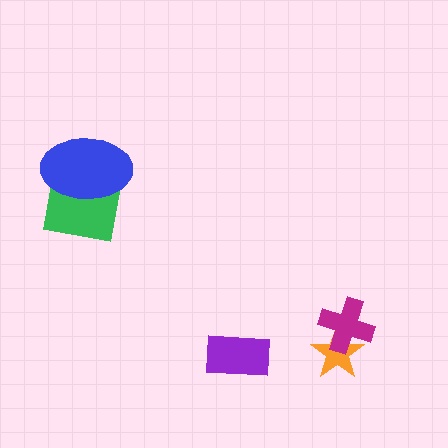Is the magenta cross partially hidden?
No, no other shape covers it.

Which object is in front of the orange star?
The magenta cross is in front of the orange star.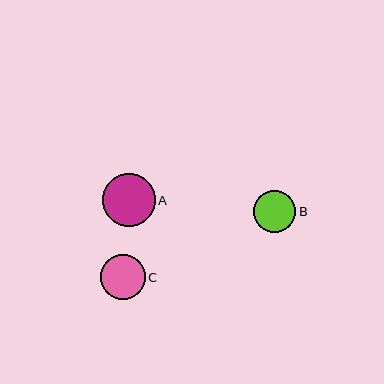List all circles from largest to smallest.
From largest to smallest: A, C, B.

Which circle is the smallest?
Circle B is the smallest with a size of approximately 42 pixels.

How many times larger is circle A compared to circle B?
Circle A is approximately 1.3 times the size of circle B.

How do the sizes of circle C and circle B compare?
Circle C and circle B are approximately the same size.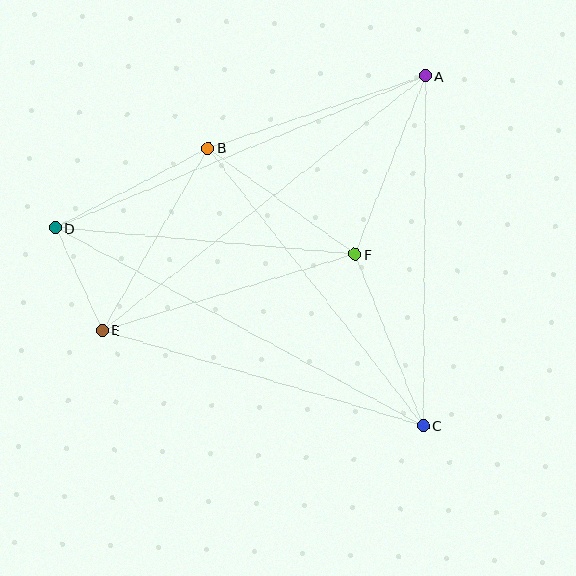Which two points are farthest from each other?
Points C and D are farthest from each other.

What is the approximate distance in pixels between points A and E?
The distance between A and E is approximately 411 pixels.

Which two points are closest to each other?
Points D and E are closest to each other.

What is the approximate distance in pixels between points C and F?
The distance between C and F is approximately 184 pixels.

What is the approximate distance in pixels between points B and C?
The distance between B and C is approximately 351 pixels.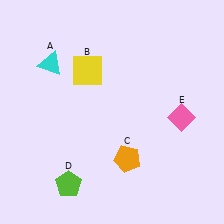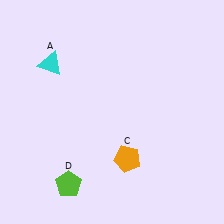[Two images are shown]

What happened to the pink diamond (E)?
The pink diamond (E) was removed in Image 2. It was in the bottom-right area of Image 1.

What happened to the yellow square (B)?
The yellow square (B) was removed in Image 2. It was in the top-left area of Image 1.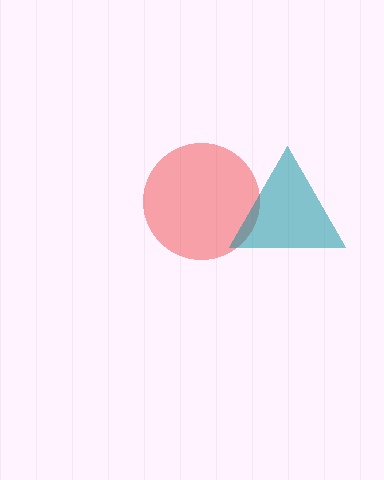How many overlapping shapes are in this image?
There are 2 overlapping shapes in the image.